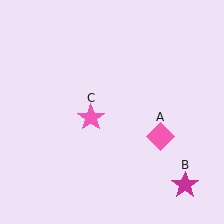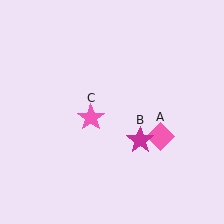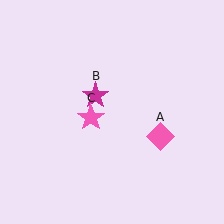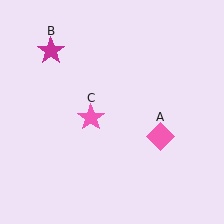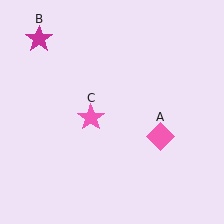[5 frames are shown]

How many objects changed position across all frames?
1 object changed position: magenta star (object B).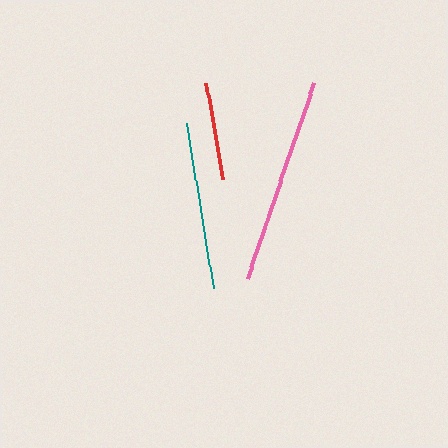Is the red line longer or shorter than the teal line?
The teal line is longer than the red line.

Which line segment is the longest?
The pink line is the longest at approximately 207 pixels.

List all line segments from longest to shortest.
From longest to shortest: pink, teal, red.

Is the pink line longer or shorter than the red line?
The pink line is longer than the red line.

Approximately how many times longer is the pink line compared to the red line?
The pink line is approximately 2.1 times the length of the red line.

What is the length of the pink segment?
The pink segment is approximately 207 pixels long.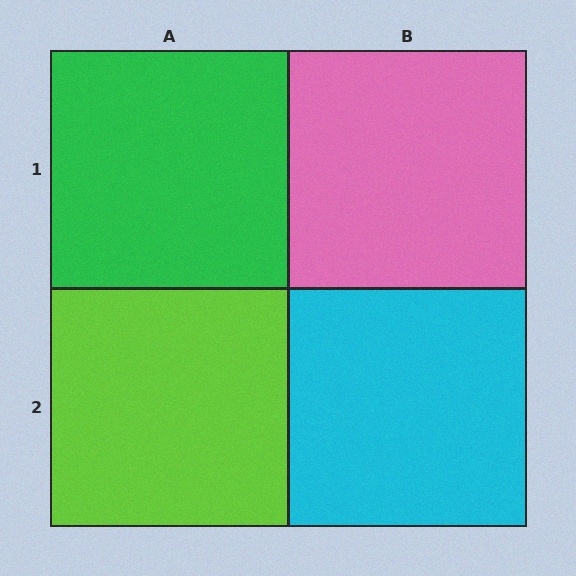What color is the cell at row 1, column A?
Green.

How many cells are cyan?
1 cell is cyan.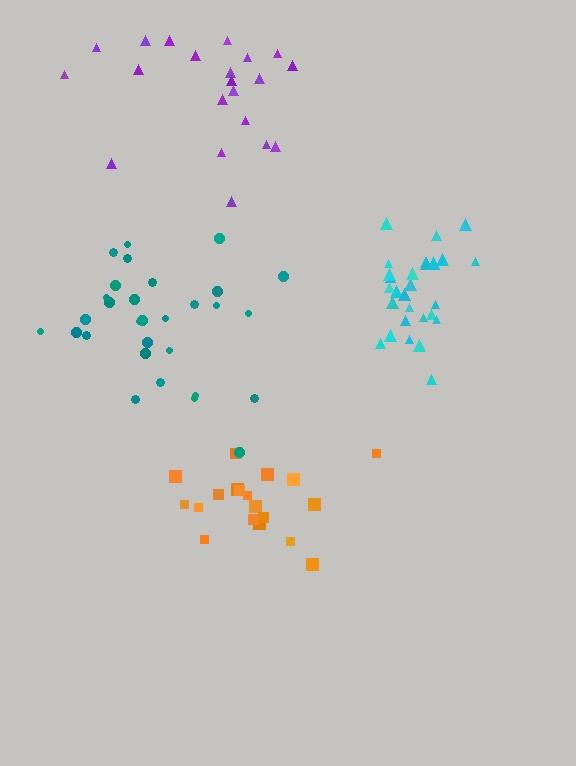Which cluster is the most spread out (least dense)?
Purple.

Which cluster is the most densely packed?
Cyan.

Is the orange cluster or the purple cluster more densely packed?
Orange.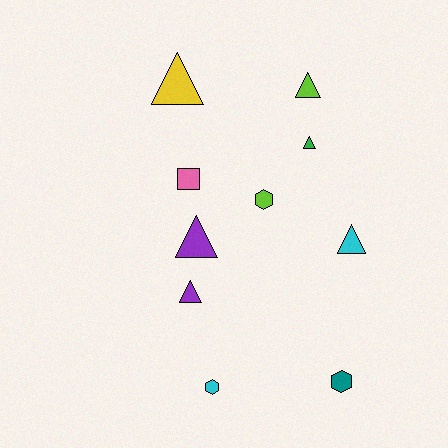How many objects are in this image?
There are 10 objects.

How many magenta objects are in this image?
There are no magenta objects.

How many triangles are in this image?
There are 6 triangles.